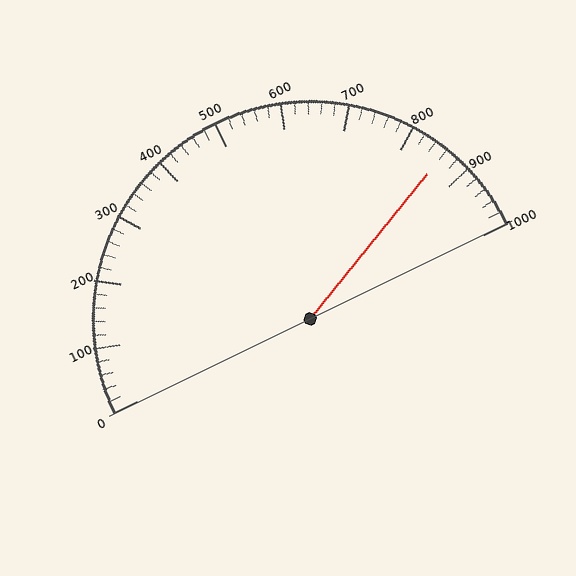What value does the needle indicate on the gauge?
The needle indicates approximately 860.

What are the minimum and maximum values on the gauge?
The gauge ranges from 0 to 1000.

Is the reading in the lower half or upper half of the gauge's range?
The reading is in the upper half of the range (0 to 1000).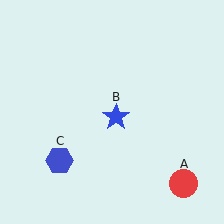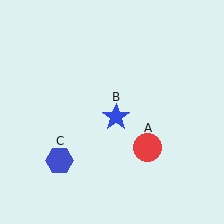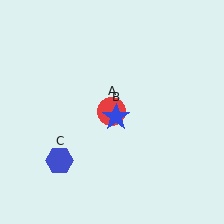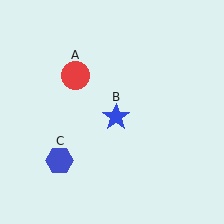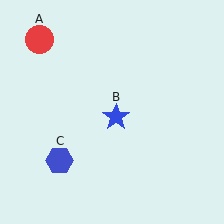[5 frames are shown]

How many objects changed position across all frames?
1 object changed position: red circle (object A).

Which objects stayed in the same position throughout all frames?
Blue star (object B) and blue hexagon (object C) remained stationary.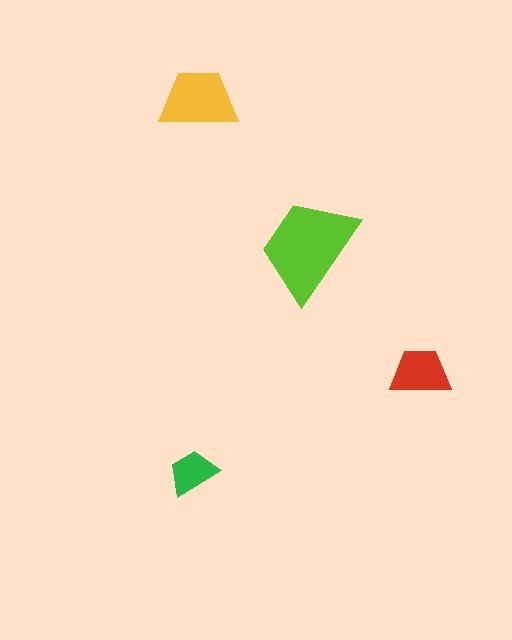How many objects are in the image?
There are 4 objects in the image.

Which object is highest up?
The yellow trapezoid is topmost.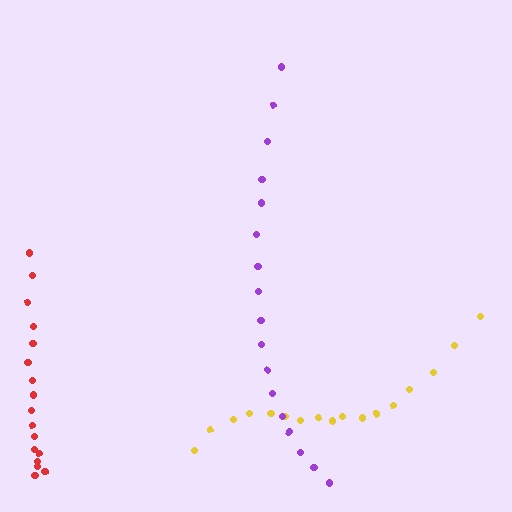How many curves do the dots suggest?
There are 3 distinct paths.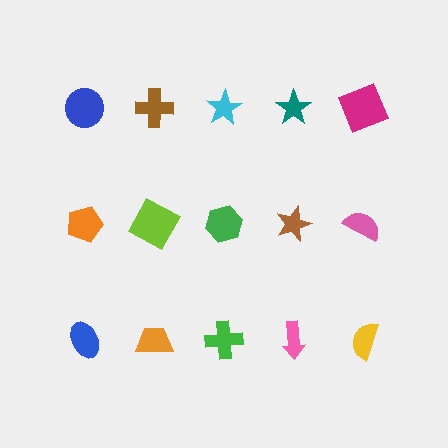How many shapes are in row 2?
5 shapes.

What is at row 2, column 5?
A pink semicircle.